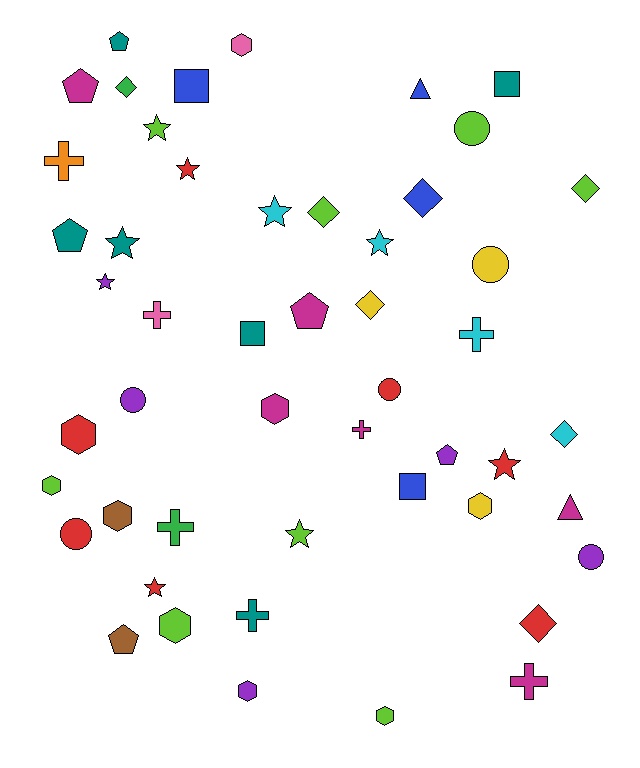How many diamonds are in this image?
There are 7 diamonds.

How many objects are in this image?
There are 50 objects.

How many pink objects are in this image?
There are 2 pink objects.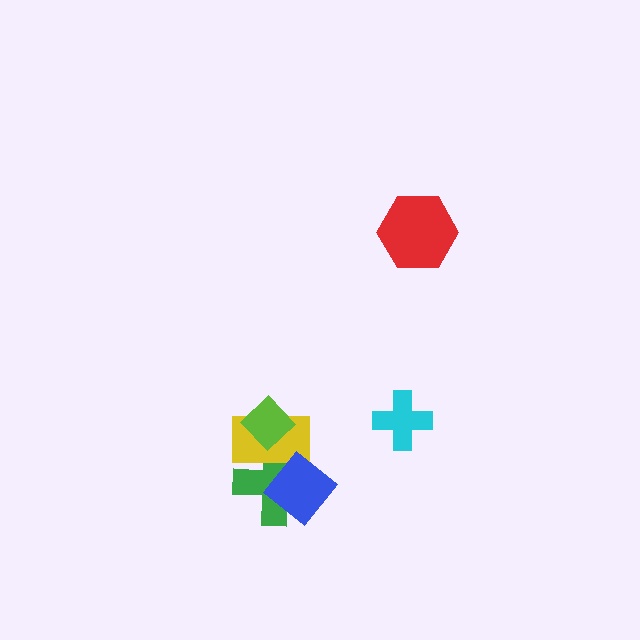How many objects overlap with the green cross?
3 objects overlap with the green cross.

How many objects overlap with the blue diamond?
2 objects overlap with the blue diamond.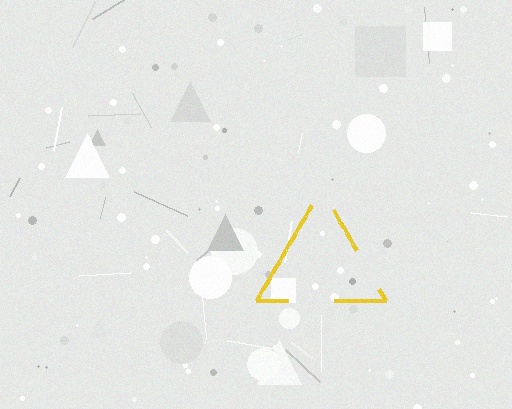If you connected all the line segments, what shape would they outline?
They would outline a triangle.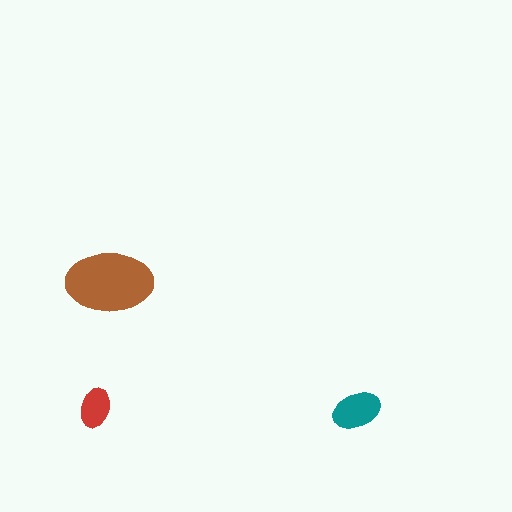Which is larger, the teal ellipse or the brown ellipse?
The brown one.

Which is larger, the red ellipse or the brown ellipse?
The brown one.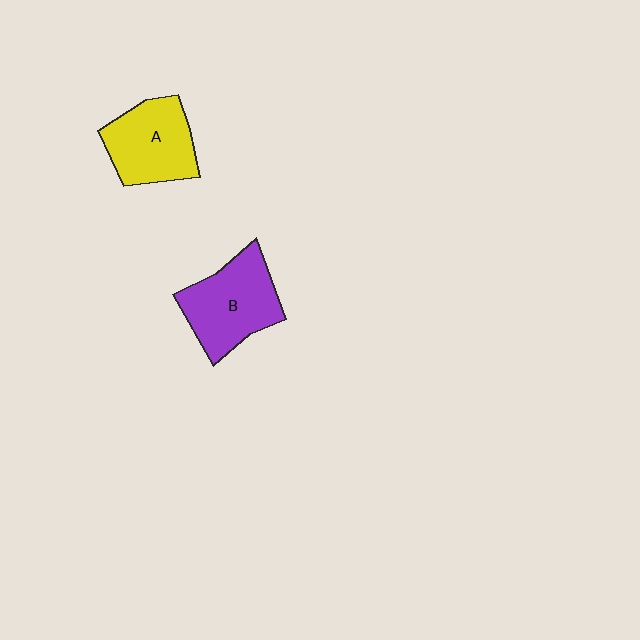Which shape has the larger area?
Shape B (purple).